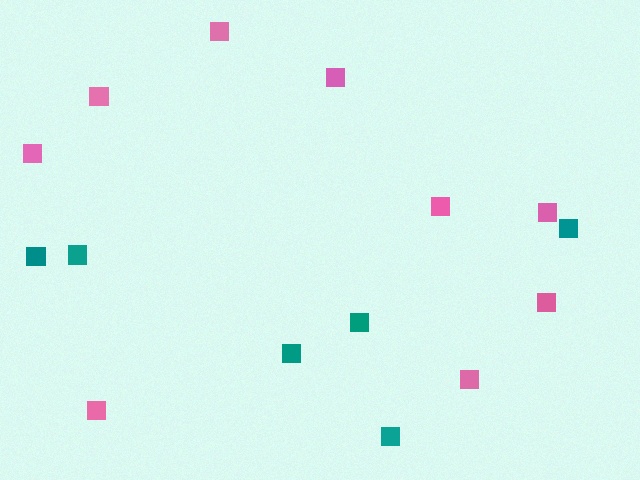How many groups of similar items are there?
There are 2 groups: one group of teal squares (6) and one group of pink squares (9).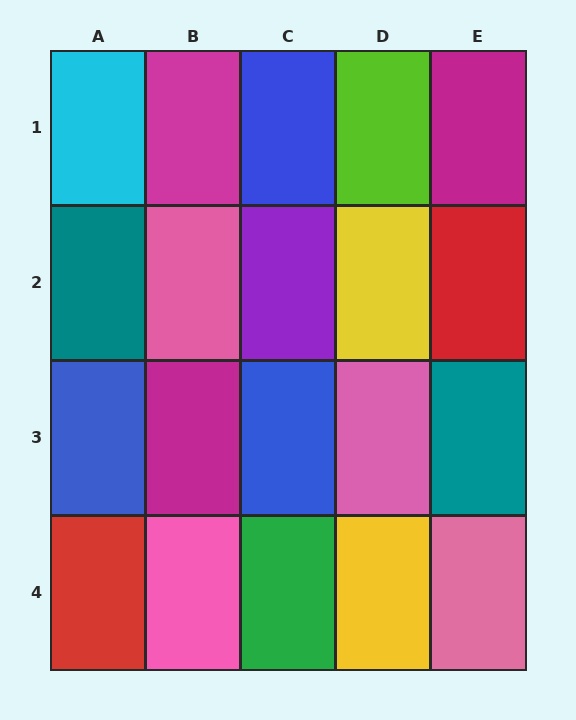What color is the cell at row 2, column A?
Teal.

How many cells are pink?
4 cells are pink.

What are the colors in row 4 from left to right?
Red, pink, green, yellow, pink.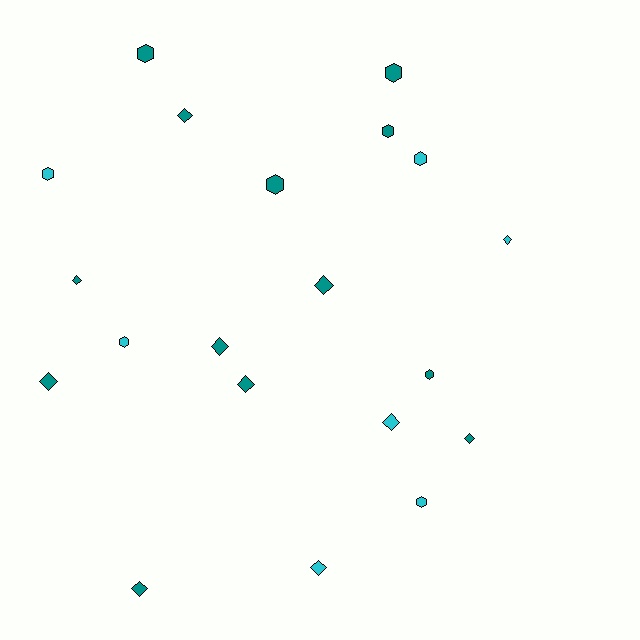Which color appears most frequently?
Teal, with 13 objects.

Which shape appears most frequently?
Diamond, with 11 objects.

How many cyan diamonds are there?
There are 3 cyan diamonds.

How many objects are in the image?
There are 20 objects.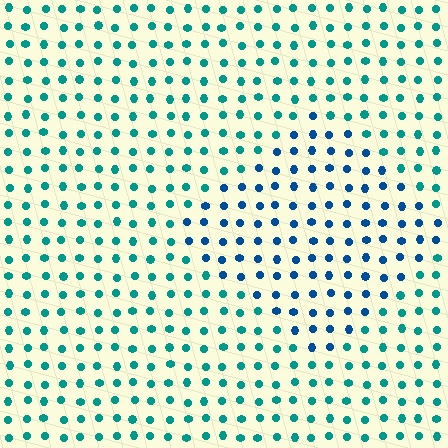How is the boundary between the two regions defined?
The boundary is defined purely by a slight shift in hue (about 35 degrees). Spacing, size, and orientation are identical on both sides.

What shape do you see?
I see a diamond.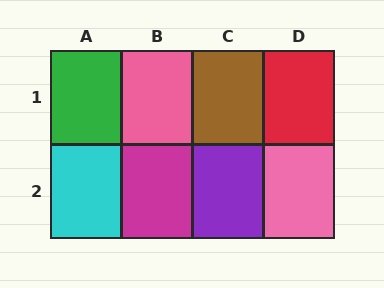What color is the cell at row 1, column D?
Red.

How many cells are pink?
2 cells are pink.